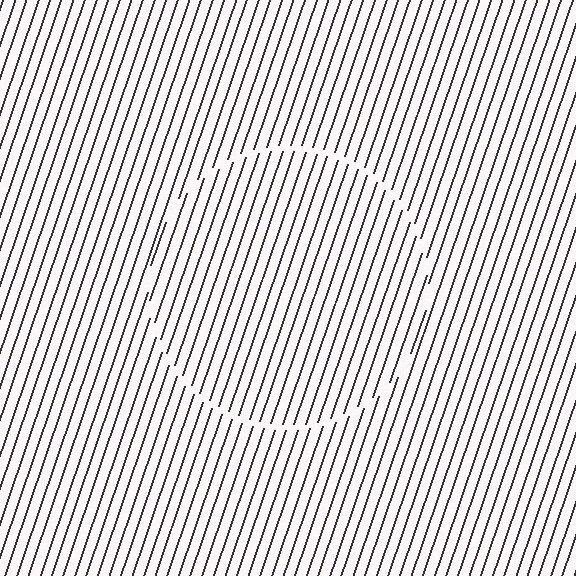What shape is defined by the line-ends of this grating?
An illusory circle. The interior of the shape contains the same grating, shifted by half a period — the contour is defined by the phase discontinuity where line-ends from the inner and outer gratings abut.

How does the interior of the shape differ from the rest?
The interior of the shape contains the same grating, shifted by half a period — the contour is defined by the phase discontinuity where line-ends from the inner and outer gratings abut.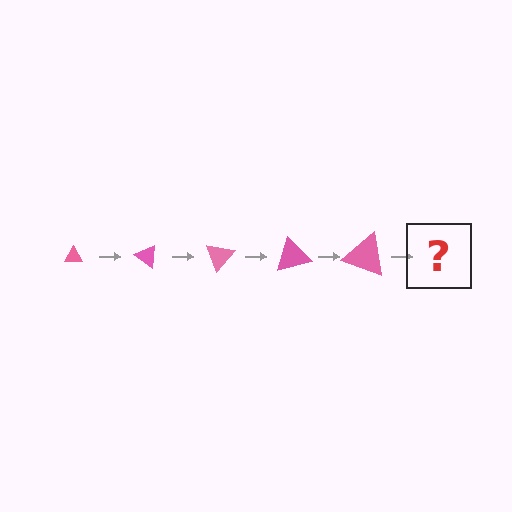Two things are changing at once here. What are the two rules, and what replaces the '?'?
The two rules are that the triangle grows larger each step and it rotates 35 degrees each step. The '?' should be a triangle, larger than the previous one and rotated 175 degrees from the start.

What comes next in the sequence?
The next element should be a triangle, larger than the previous one and rotated 175 degrees from the start.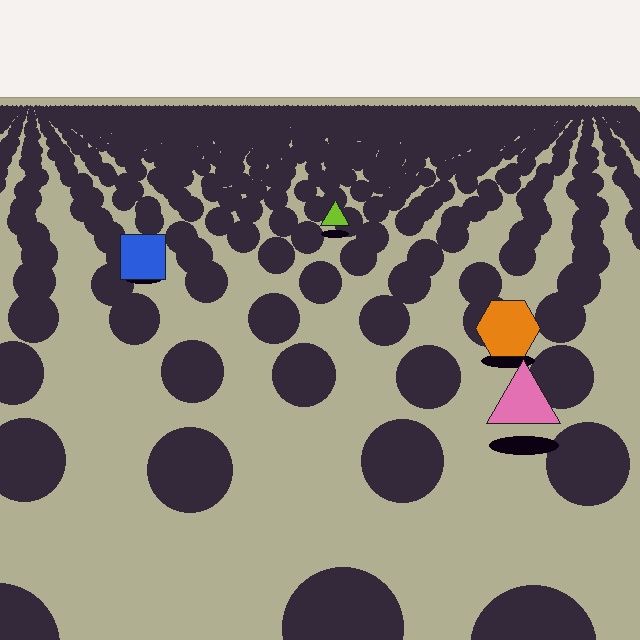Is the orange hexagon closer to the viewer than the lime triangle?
Yes. The orange hexagon is closer — you can tell from the texture gradient: the ground texture is coarser near it.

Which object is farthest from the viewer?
The lime triangle is farthest from the viewer. It appears smaller and the ground texture around it is denser.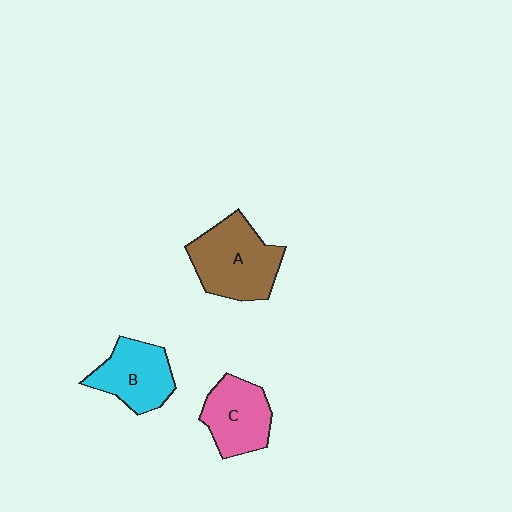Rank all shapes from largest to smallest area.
From largest to smallest: A (brown), B (cyan), C (pink).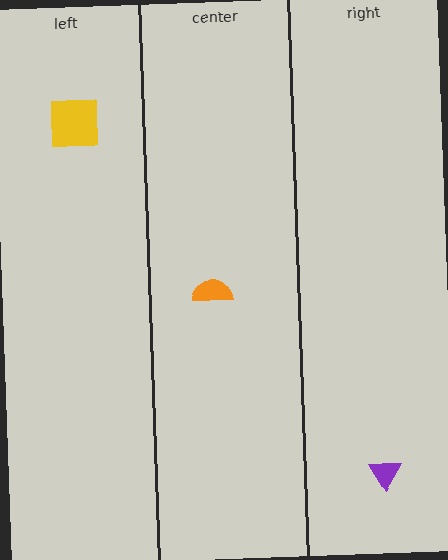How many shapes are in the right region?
1.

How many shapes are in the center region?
1.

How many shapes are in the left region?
1.